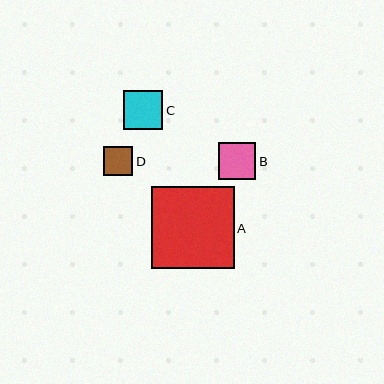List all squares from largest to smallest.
From largest to smallest: A, C, B, D.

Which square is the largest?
Square A is the largest with a size of approximately 82 pixels.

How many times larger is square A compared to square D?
Square A is approximately 2.8 times the size of square D.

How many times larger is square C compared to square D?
Square C is approximately 1.3 times the size of square D.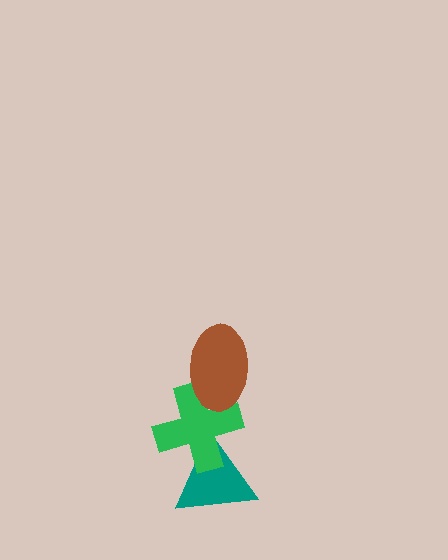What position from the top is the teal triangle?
The teal triangle is 3rd from the top.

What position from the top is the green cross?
The green cross is 2nd from the top.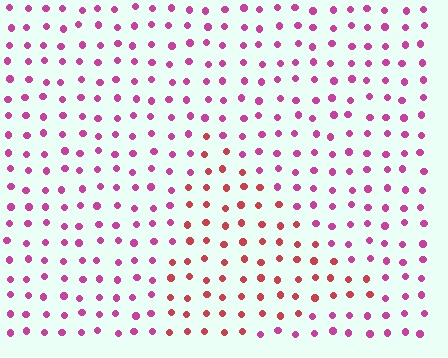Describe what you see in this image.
The image is filled with small magenta elements in a uniform arrangement. A triangle-shaped region is visible where the elements are tinted to a slightly different hue, forming a subtle color boundary.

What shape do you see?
I see a triangle.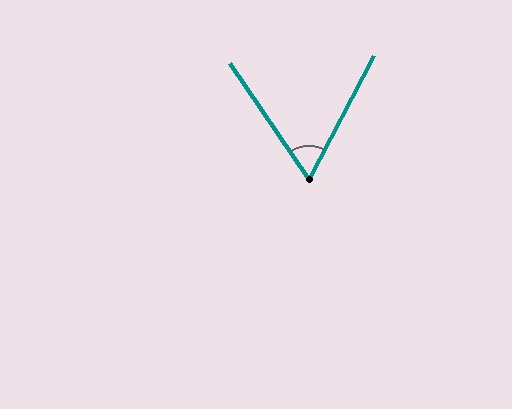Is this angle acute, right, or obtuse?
It is acute.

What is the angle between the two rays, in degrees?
Approximately 62 degrees.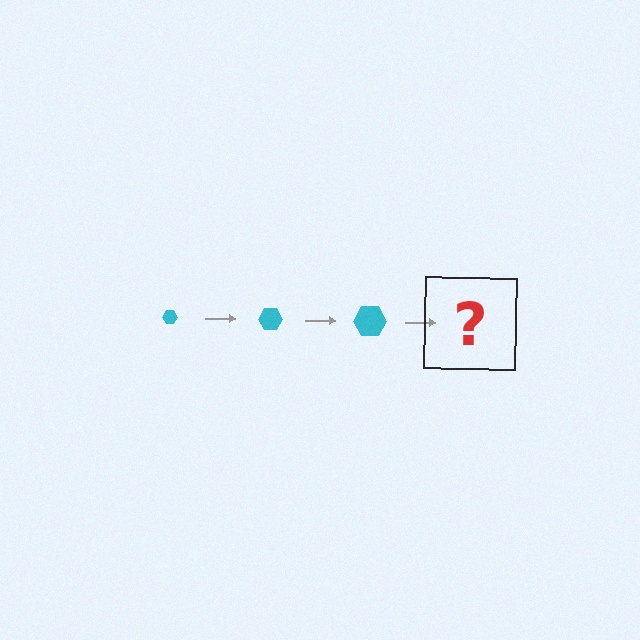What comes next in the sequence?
The next element should be a cyan hexagon, larger than the previous one.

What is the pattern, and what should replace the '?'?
The pattern is that the hexagon gets progressively larger each step. The '?' should be a cyan hexagon, larger than the previous one.